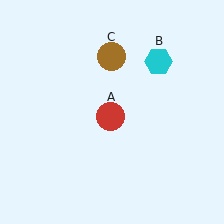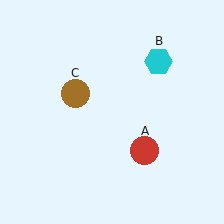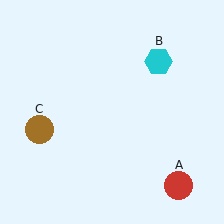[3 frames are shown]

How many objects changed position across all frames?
2 objects changed position: red circle (object A), brown circle (object C).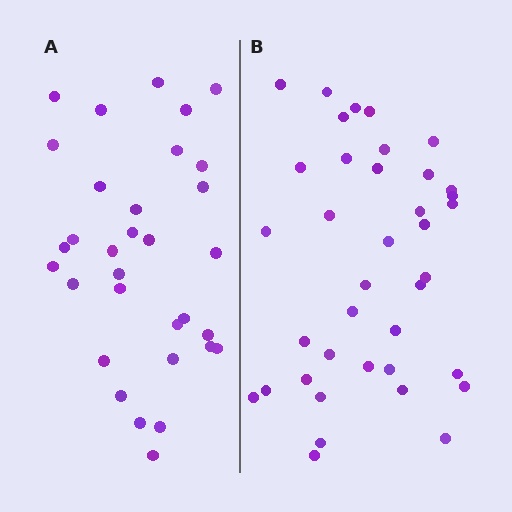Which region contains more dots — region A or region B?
Region B (the right region) has more dots.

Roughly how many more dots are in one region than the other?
Region B has about 6 more dots than region A.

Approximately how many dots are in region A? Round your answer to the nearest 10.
About 30 dots. (The exact count is 32, which rounds to 30.)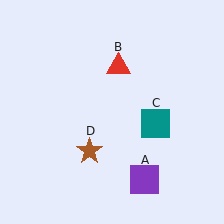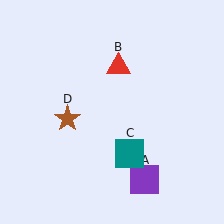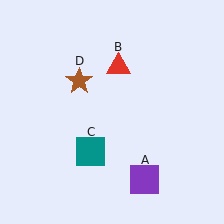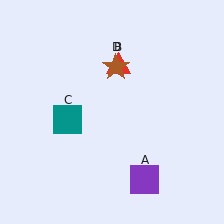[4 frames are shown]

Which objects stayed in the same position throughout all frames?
Purple square (object A) and red triangle (object B) remained stationary.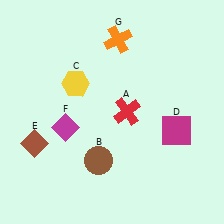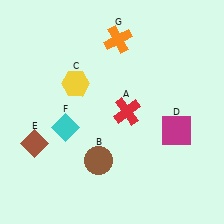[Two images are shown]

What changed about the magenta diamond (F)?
In Image 1, F is magenta. In Image 2, it changed to cyan.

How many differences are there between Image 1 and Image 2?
There is 1 difference between the two images.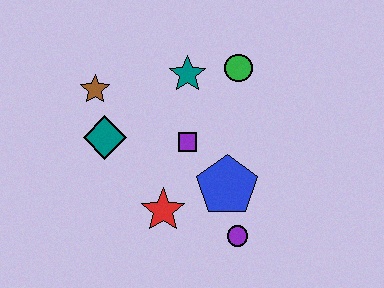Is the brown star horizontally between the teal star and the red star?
No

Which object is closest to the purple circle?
The blue pentagon is closest to the purple circle.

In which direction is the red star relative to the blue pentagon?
The red star is to the left of the blue pentagon.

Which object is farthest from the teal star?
The purple circle is farthest from the teal star.